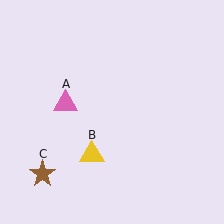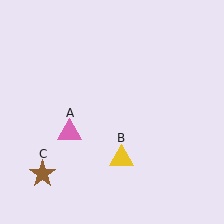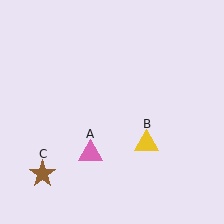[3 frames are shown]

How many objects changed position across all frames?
2 objects changed position: pink triangle (object A), yellow triangle (object B).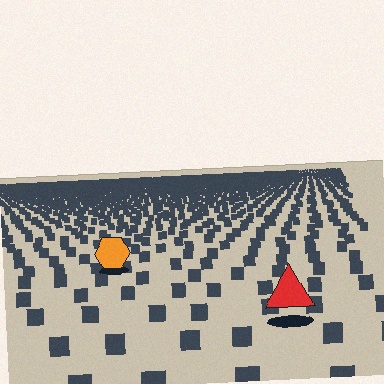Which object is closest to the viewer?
The red triangle is closest. The texture marks near it are larger and more spread out.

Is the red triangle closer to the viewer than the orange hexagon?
Yes. The red triangle is closer — you can tell from the texture gradient: the ground texture is coarser near it.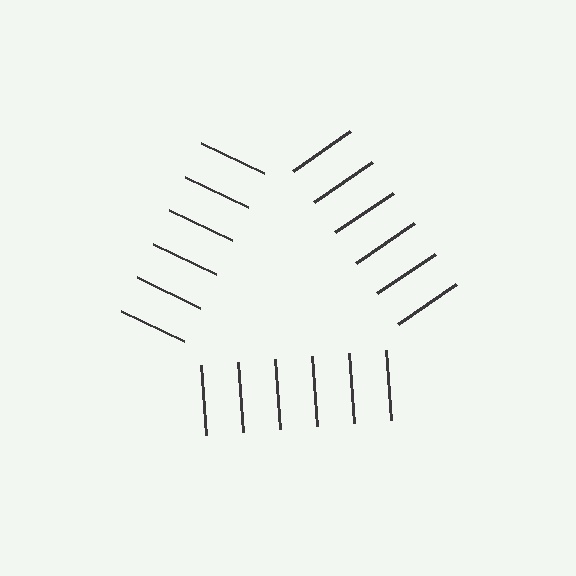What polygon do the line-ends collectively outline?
An illusory triangle — the line segments terminate on its edges but no continuous stroke is drawn.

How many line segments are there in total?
18 — 6 along each of the 3 edges.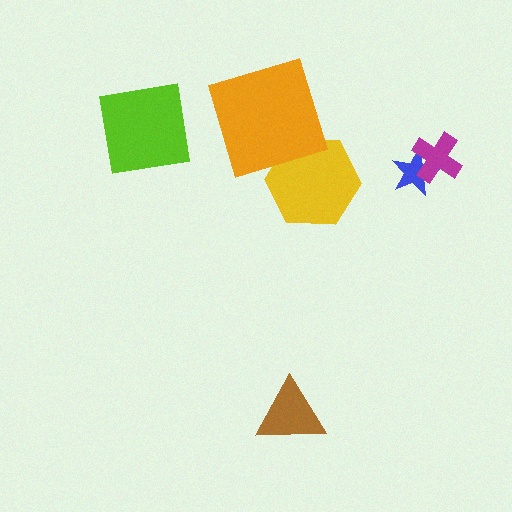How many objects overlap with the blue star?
1 object overlaps with the blue star.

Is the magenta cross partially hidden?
No, no other shape covers it.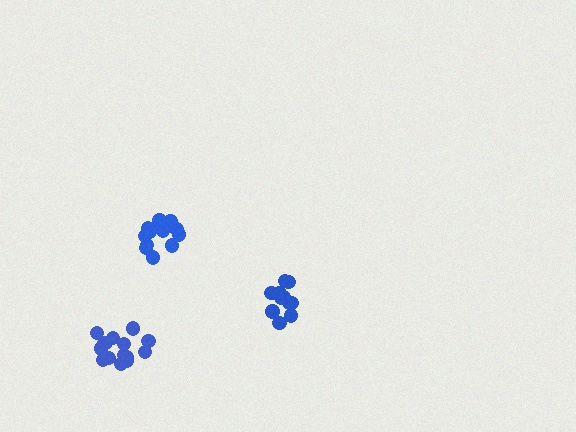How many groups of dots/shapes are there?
There are 3 groups.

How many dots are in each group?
Group 1: 16 dots, Group 2: 11 dots, Group 3: 13 dots (40 total).